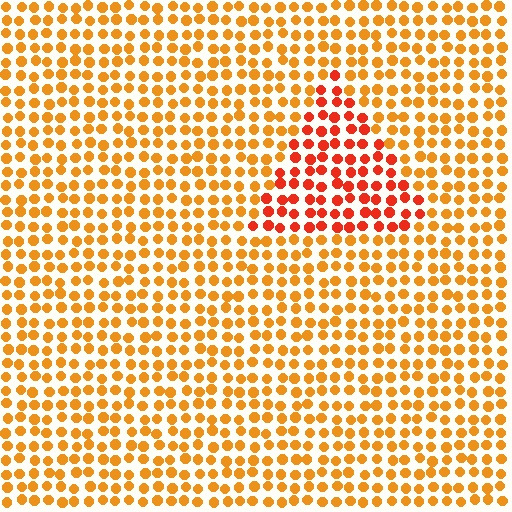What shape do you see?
I see a triangle.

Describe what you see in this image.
The image is filled with small orange elements in a uniform arrangement. A triangle-shaped region is visible where the elements are tinted to a slightly different hue, forming a subtle color boundary.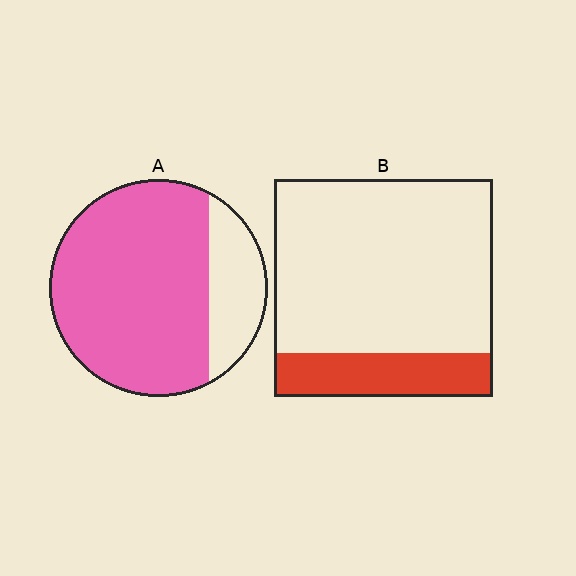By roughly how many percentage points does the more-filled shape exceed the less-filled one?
By roughly 60 percentage points (A over B).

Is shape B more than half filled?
No.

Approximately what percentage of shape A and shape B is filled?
A is approximately 80% and B is approximately 20%.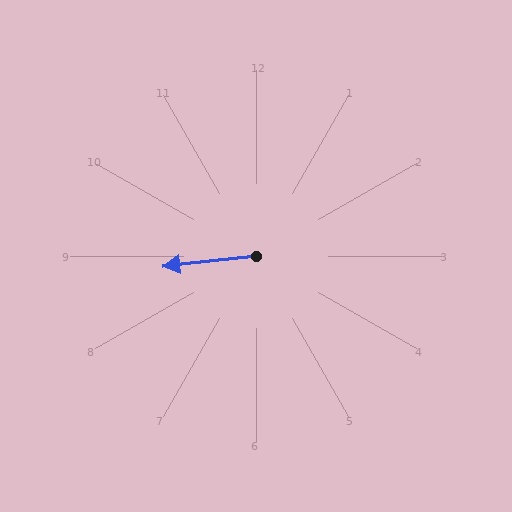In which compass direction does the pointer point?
West.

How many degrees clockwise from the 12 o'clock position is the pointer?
Approximately 264 degrees.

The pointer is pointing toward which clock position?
Roughly 9 o'clock.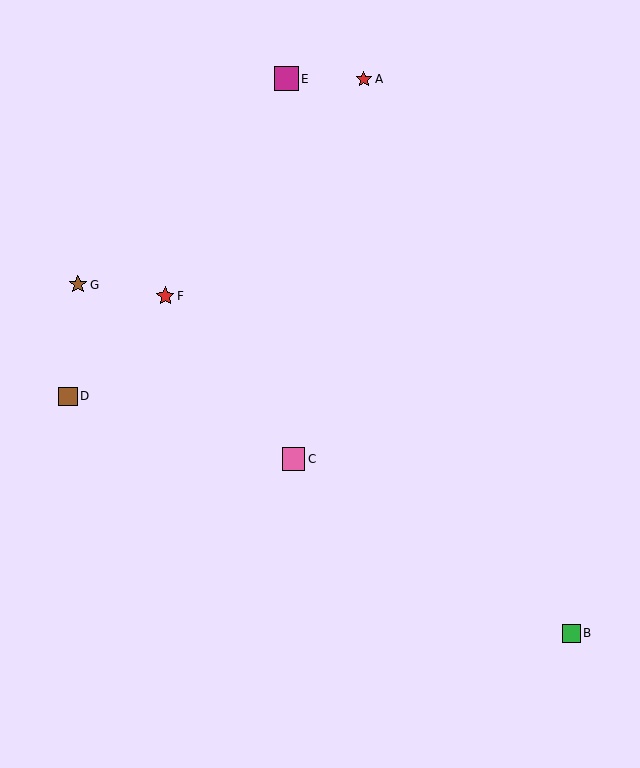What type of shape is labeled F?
Shape F is a red star.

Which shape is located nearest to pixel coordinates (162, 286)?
The red star (labeled F) at (165, 296) is nearest to that location.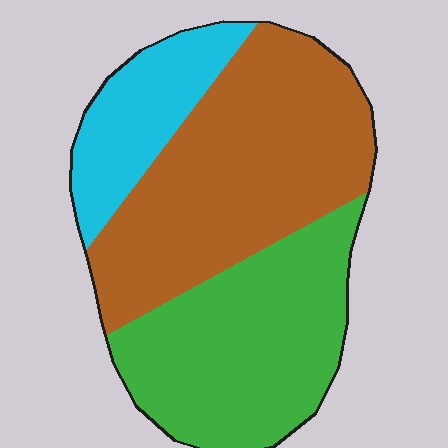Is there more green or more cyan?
Green.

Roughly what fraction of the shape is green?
Green takes up about three eighths (3/8) of the shape.